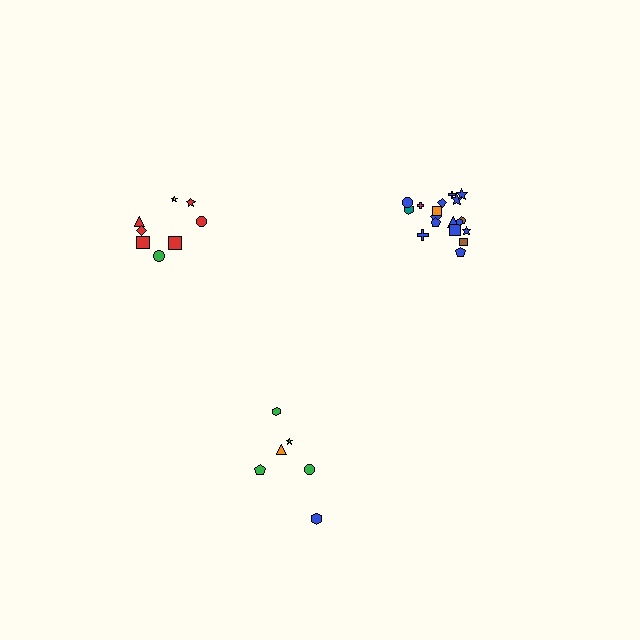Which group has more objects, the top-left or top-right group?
The top-right group.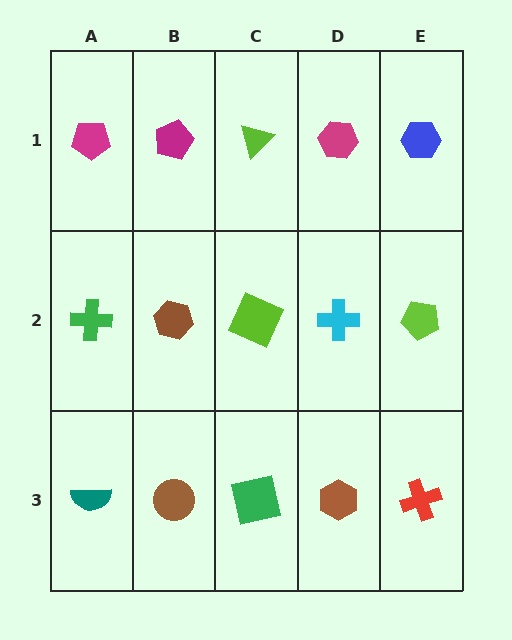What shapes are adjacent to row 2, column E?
A blue hexagon (row 1, column E), a red cross (row 3, column E), a cyan cross (row 2, column D).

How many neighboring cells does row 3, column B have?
3.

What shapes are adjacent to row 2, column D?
A magenta hexagon (row 1, column D), a brown hexagon (row 3, column D), a lime square (row 2, column C), a lime pentagon (row 2, column E).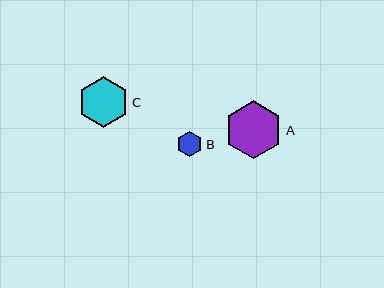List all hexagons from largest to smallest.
From largest to smallest: A, C, B.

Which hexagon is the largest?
Hexagon A is the largest with a size of approximately 58 pixels.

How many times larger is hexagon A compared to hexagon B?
Hexagon A is approximately 2.3 times the size of hexagon B.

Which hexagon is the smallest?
Hexagon B is the smallest with a size of approximately 25 pixels.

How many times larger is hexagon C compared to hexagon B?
Hexagon C is approximately 2.0 times the size of hexagon B.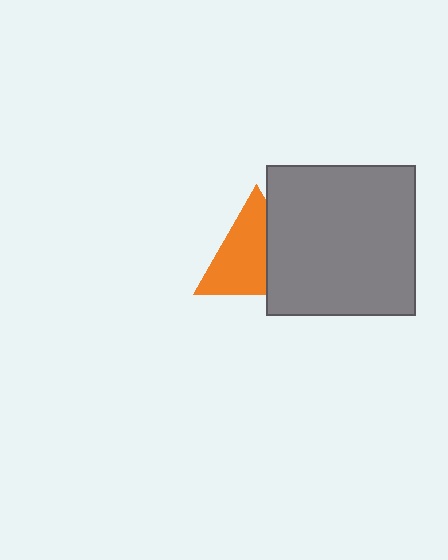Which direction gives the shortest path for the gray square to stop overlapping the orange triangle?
Moving right gives the shortest separation.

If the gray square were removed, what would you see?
You would see the complete orange triangle.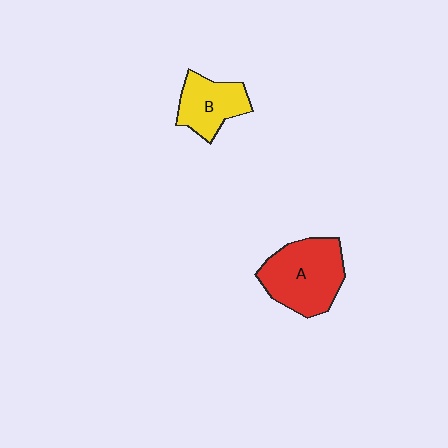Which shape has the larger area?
Shape A (red).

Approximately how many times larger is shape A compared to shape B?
Approximately 1.6 times.